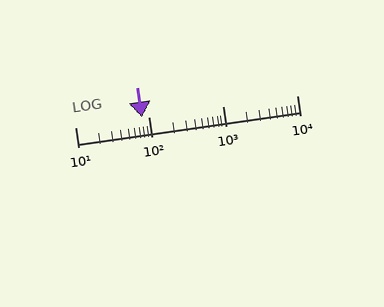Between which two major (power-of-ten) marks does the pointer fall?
The pointer is between 10 and 100.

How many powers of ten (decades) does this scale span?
The scale spans 3 decades, from 10 to 10000.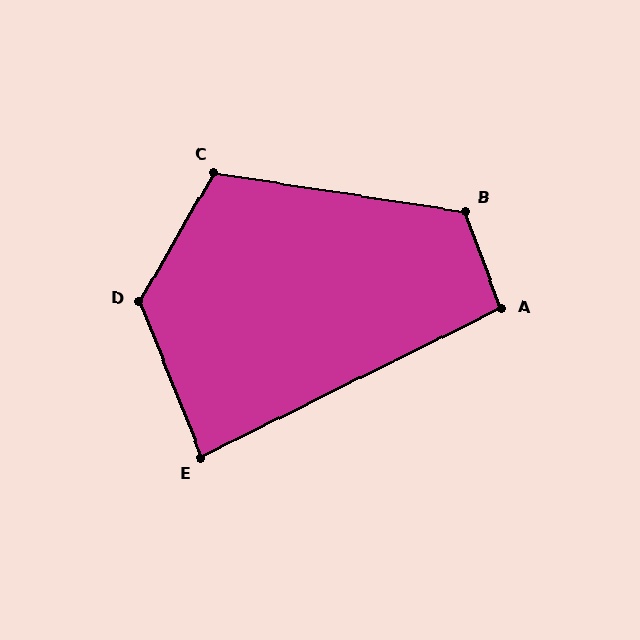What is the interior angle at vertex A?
Approximately 96 degrees (obtuse).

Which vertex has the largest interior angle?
D, at approximately 128 degrees.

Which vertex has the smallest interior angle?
E, at approximately 85 degrees.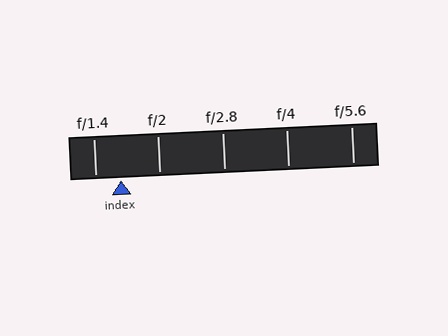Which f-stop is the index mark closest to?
The index mark is closest to f/1.4.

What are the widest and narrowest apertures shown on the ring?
The widest aperture shown is f/1.4 and the narrowest is f/5.6.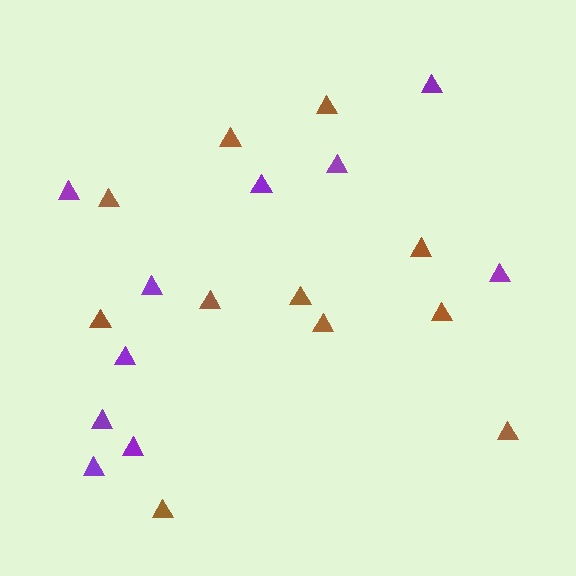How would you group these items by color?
There are 2 groups: one group of purple triangles (10) and one group of brown triangles (11).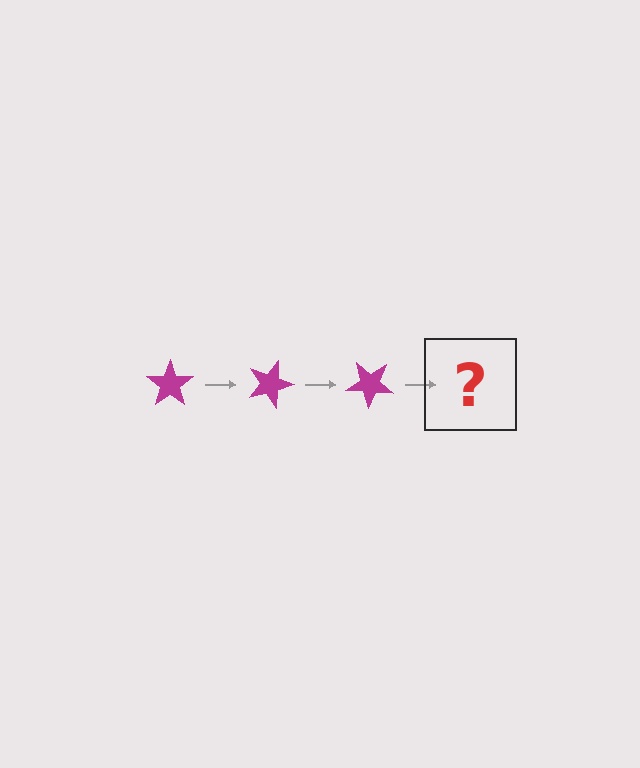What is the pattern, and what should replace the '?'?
The pattern is that the star rotates 20 degrees each step. The '?' should be a magenta star rotated 60 degrees.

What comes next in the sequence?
The next element should be a magenta star rotated 60 degrees.